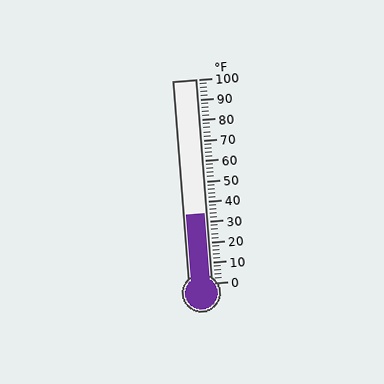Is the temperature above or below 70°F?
The temperature is below 70°F.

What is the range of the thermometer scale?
The thermometer scale ranges from 0°F to 100°F.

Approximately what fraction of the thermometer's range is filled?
The thermometer is filled to approximately 35% of its range.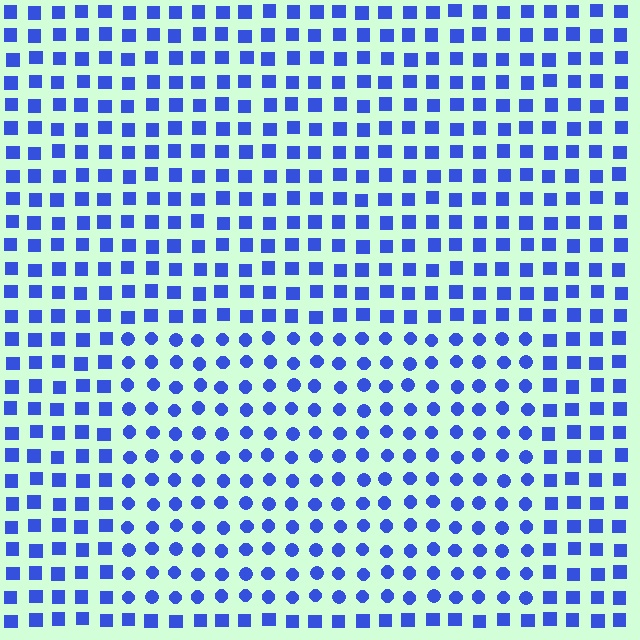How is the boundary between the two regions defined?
The boundary is defined by a change in element shape: circles inside vs. squares outside. All elements share the same color and spacing.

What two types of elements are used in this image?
The image uses circles inside the rectangle region and squares outside it.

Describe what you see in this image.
The image is filled with small blue elements arranged in a uniform grid. A rectangle-shaped region contains circles, while the surrounding area contains squares. The boundary is defined purely by the change in element shape.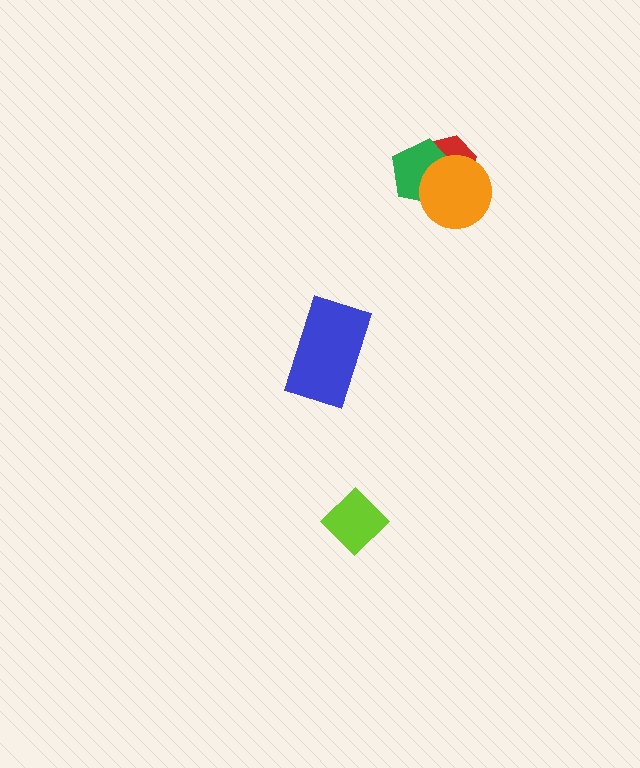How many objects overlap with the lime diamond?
0 objects overlap with the lime diamond.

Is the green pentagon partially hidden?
Yes, it is partially covered by another shape.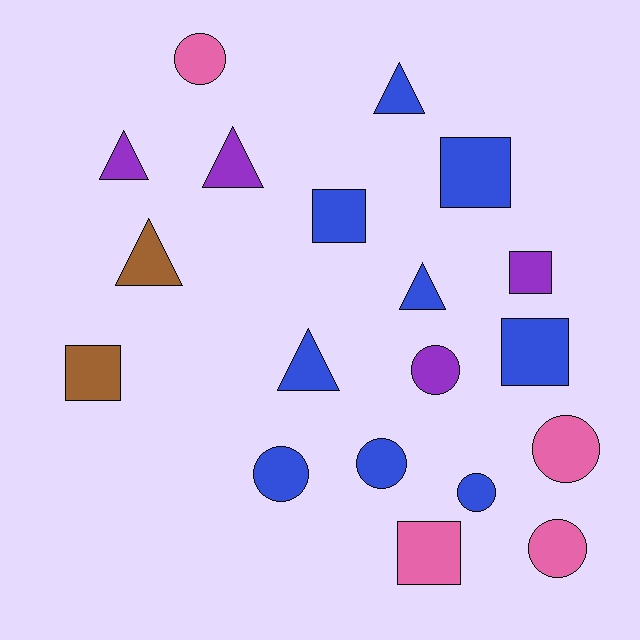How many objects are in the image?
There are 19 objects.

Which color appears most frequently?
Blue, with 9 objects.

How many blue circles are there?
There are 3 blue circles.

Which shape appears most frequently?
Circle, with 7 objects.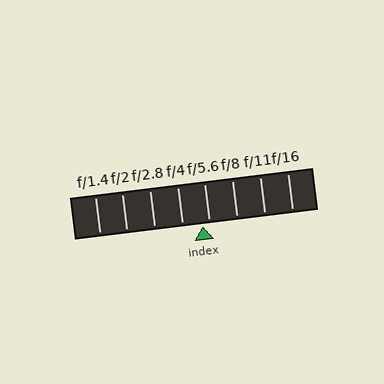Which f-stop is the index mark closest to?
The index mark is closest to f/5.6.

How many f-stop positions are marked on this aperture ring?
There are 8 f-stop positions marked.